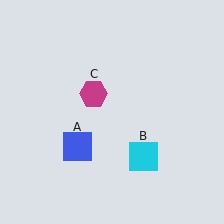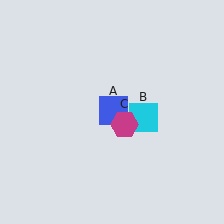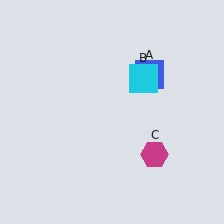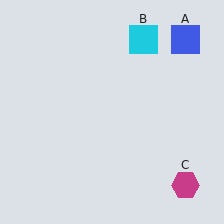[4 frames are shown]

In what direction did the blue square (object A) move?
The blue square (object A) moved up and to the right.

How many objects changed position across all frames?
3 objects changed position: blue square (object A), cyan square (object B), magenta hexagon (object C).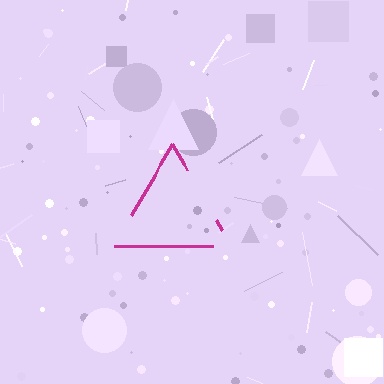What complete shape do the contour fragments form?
The contour fragments form a triangle.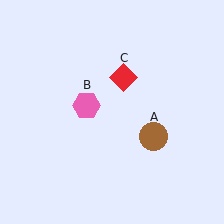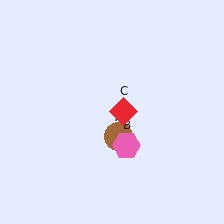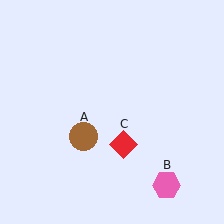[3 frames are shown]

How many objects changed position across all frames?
3 objects changed position: brown circle (object A), pink hexagon (object B), red diamond (object C).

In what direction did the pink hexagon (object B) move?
The pink hexagon (object B) moved down and to the right.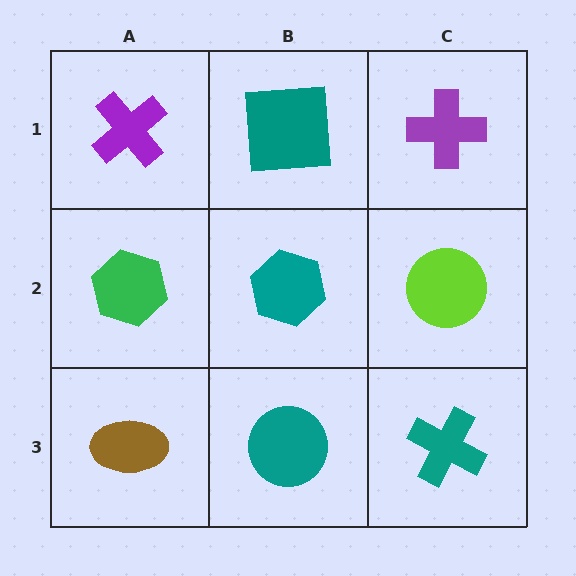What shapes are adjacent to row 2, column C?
A purple cross (row 1, column C), a teal cross (row 3, column C), a teal hexagon (row 2, column B).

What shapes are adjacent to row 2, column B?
A teal square (row 1, column B), a teal circle (row 3, column B), a green hexagon (row 2, column A), a lime circle (row 2, column C).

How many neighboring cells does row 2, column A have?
3.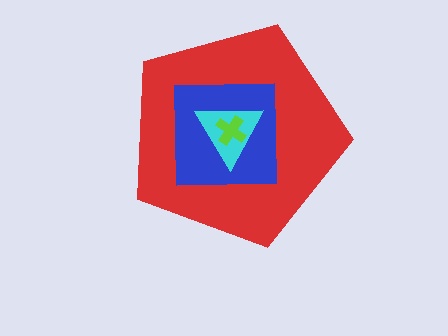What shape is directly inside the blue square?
The cyan triangle.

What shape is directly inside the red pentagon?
The blue square.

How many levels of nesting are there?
4.